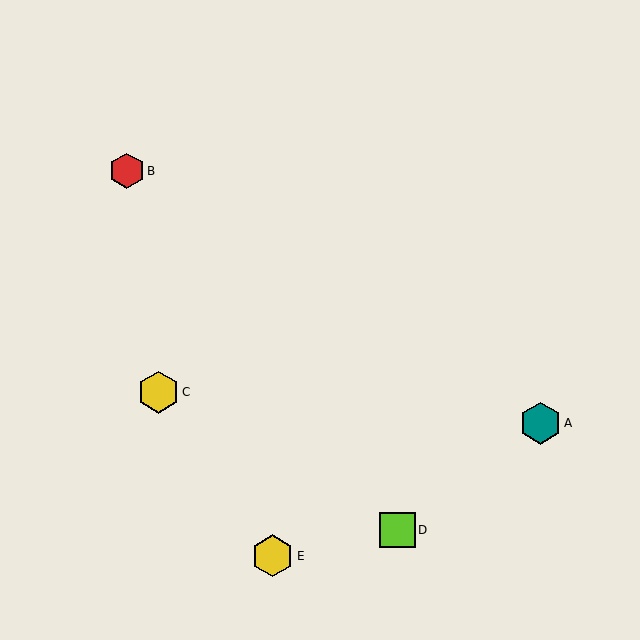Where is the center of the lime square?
The center of the lime square is at (398, 530).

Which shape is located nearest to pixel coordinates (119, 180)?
The red hexagon (labeled B) at (127, 171) is nearest to that location.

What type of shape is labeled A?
Shape A is a teal hexagon.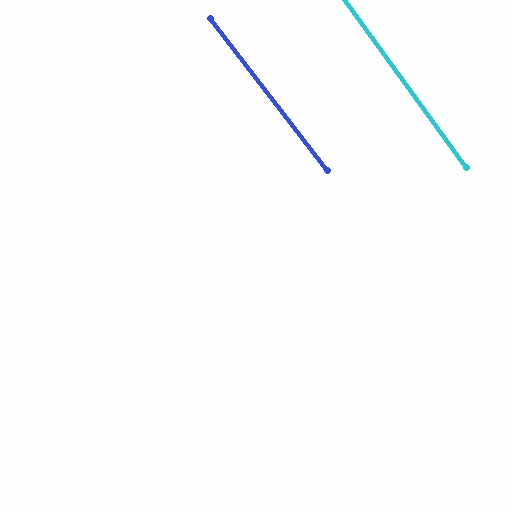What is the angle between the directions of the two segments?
Approximately 2 degrees.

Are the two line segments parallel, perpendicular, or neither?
Parallel — their directions differ by only 1.7°.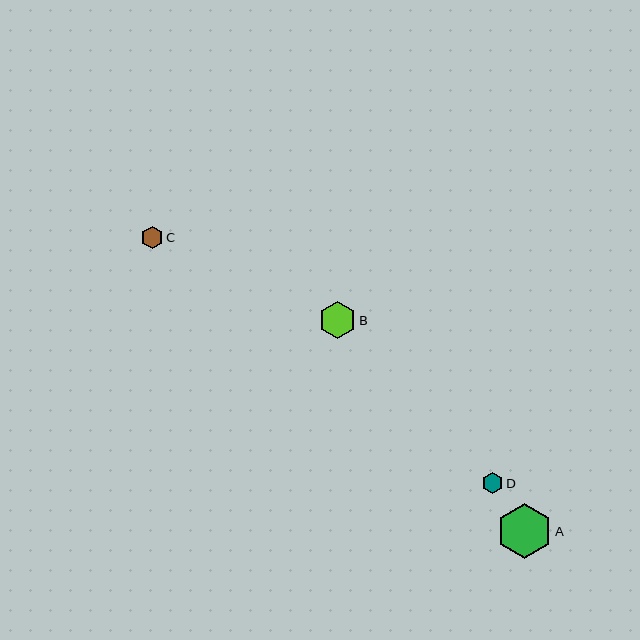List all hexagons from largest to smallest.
From largest to smallest: A, B, C, D.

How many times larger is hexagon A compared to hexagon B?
Hexagon A is approximately 1.5 times the size of hexagon B.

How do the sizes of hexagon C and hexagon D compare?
Hexagon C and hexagon D are approximately the same size.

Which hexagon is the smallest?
Hexagon D is the smallest with a size of approximately 21 pixels.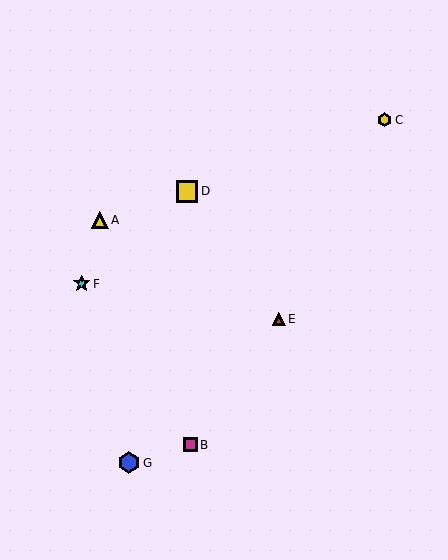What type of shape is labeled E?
Shape E is a red triangle.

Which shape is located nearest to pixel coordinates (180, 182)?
The yellow square (labeled D) at (187, 191) is nearest to that location.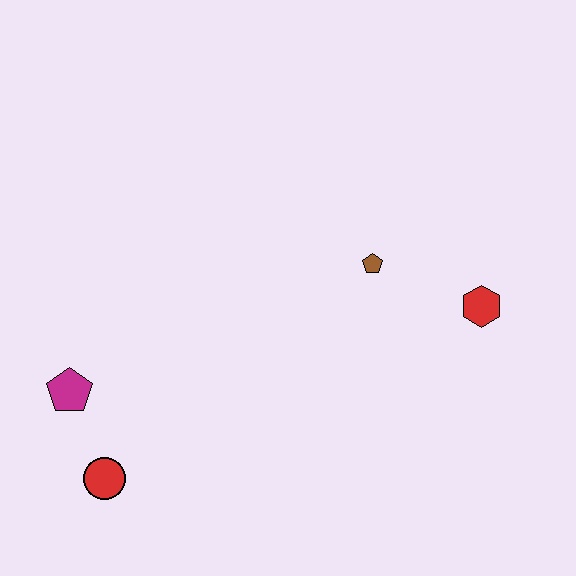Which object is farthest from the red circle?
The red hexagon is farthest from the red circle.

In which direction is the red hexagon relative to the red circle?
The red hexagon is to the right of the red circle.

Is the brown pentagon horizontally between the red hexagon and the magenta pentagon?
Yes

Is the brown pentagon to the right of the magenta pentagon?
Yes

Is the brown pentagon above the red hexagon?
Yes